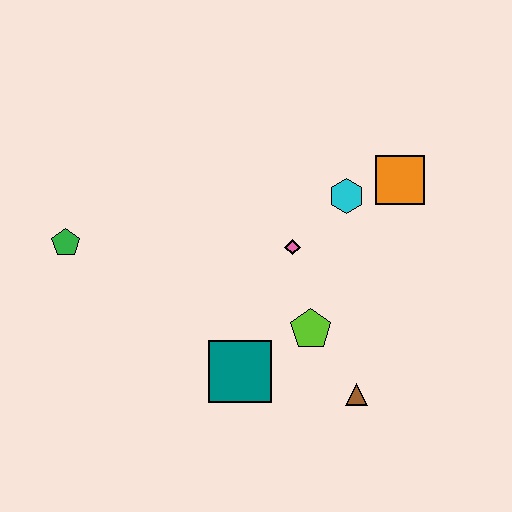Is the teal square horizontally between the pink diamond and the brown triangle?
No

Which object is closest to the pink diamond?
The cyan hexagon is closest to the pink diamond.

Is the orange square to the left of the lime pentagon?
No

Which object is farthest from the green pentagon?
The orange square is farthest from the green pentagon.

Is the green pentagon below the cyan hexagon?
Yes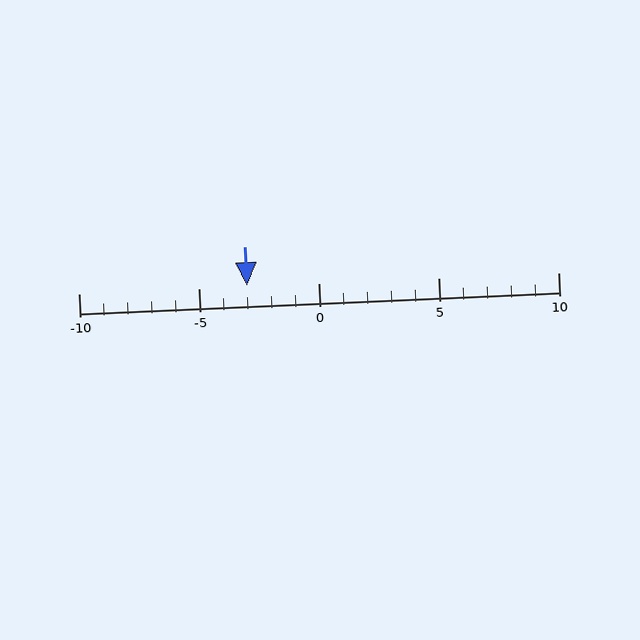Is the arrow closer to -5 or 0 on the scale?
The arrow is closer to -5.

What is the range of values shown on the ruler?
The ruler shows values from -10 to 10.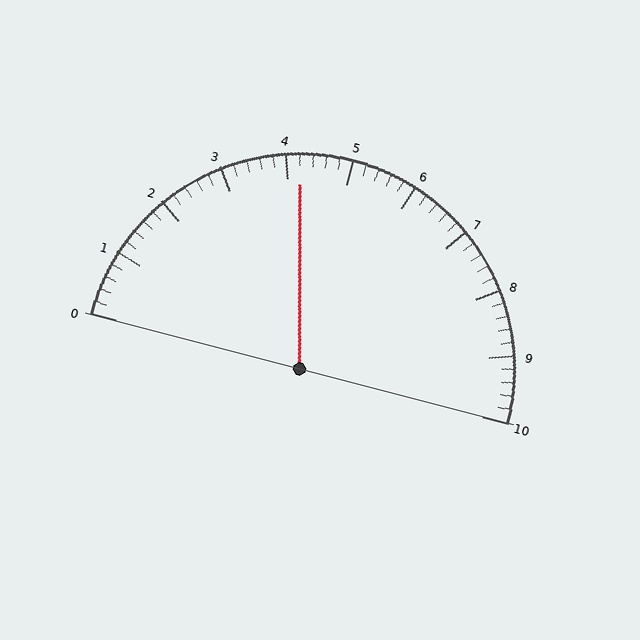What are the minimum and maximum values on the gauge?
The gauge ranges from 0 to 10.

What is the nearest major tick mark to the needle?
The nearest major tick mark is 4.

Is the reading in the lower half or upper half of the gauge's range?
The reading is in the lower half of the range (0 to 10).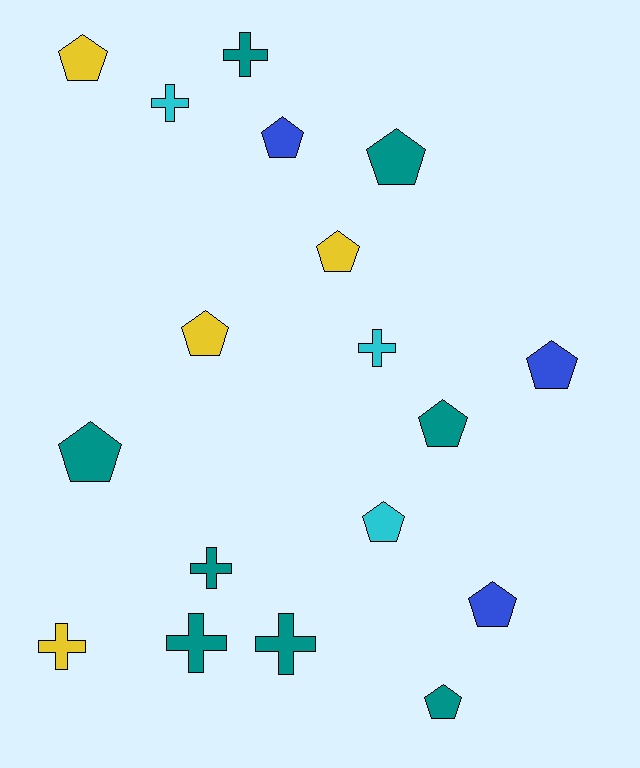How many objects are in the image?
There are 18 objects.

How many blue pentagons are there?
There are 3 blue pentagons.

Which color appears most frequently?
Teal, with 8 objects.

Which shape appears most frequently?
Pentagon, with 11 objects.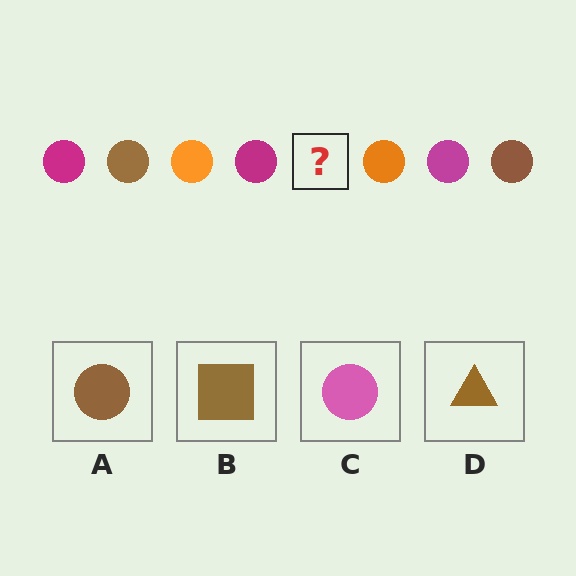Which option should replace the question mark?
Option A.